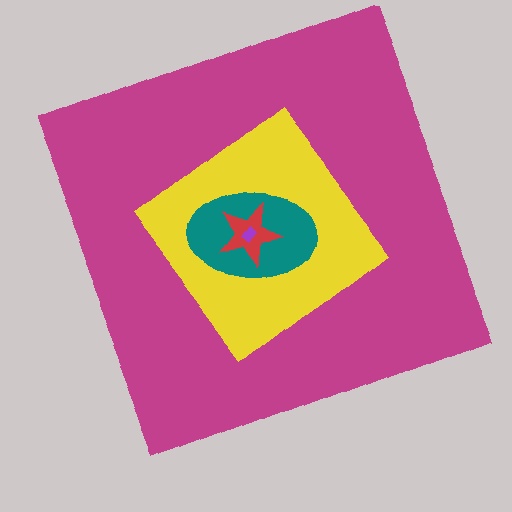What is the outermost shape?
The magenta square.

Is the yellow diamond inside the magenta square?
Yes.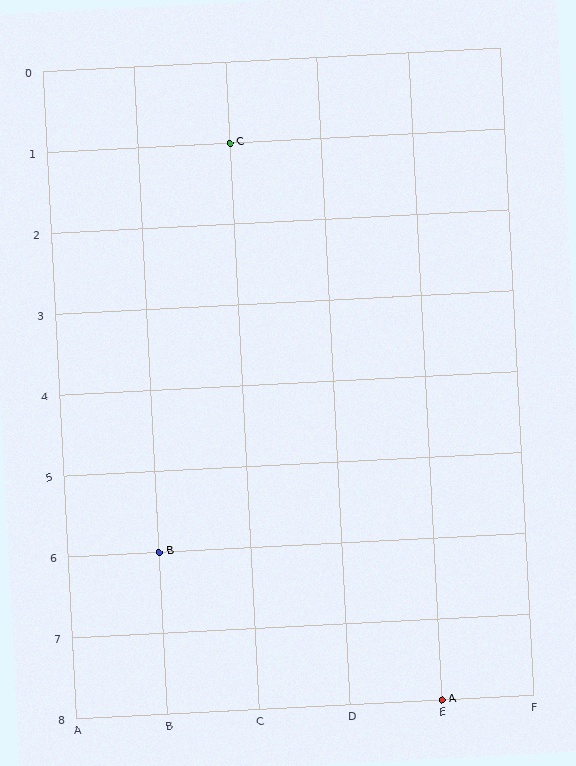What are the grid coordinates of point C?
Point C is at grid coordinates (C, 1).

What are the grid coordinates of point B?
Point B is at grid coordinates (B, 6).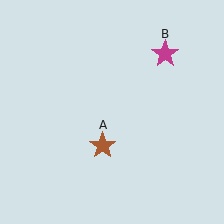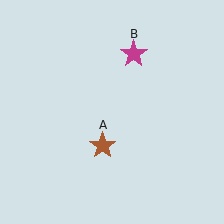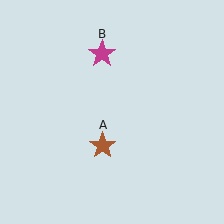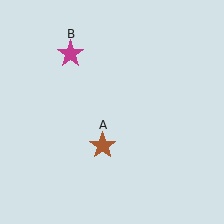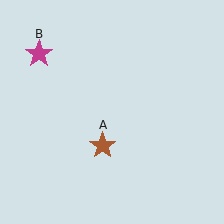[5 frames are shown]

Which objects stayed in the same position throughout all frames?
Brown star (object A) remained stationary.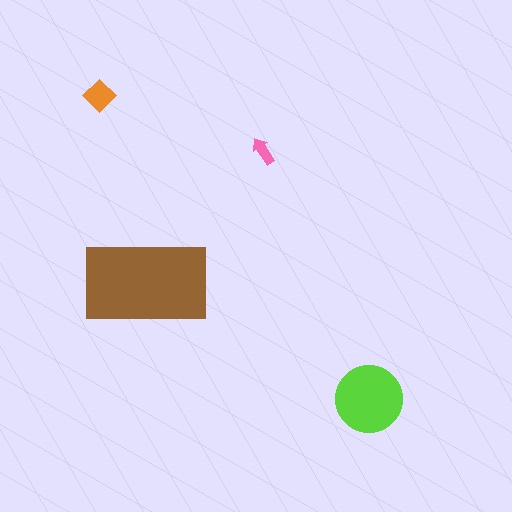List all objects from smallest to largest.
The pink arrow, the orange diamond, the lime circle, the brown rectangle.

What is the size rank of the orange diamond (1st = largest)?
3rd.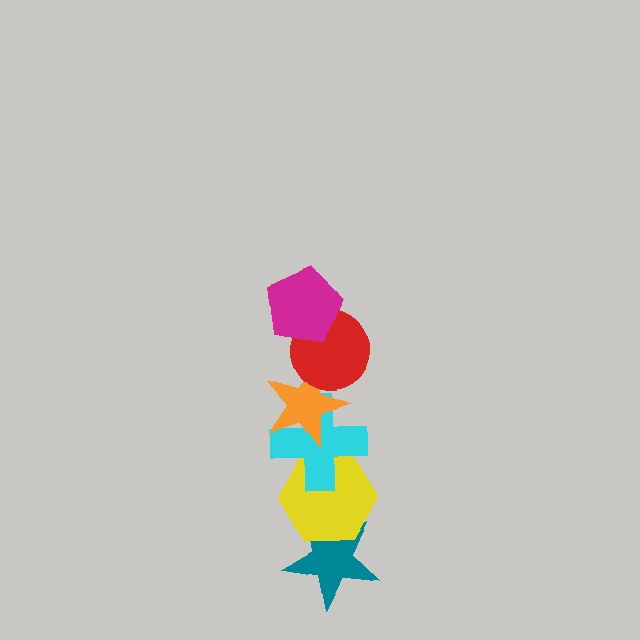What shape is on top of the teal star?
The yellow hexagon is on top of the teal star.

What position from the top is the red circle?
The red circle is 2nd from the top.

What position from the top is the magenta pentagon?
The magenta pentagon is 1st from the top.